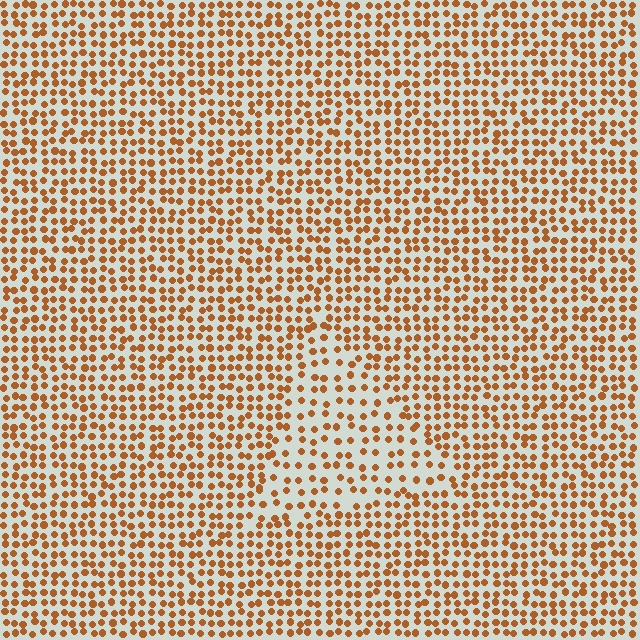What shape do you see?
I see a triangle.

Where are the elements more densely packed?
The elements are more densely packed outside the triangle boundary.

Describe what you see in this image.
The image contains small brown elements arranged at two different densities. A triangle-shaped region is visible where the elements are less densely packed than the surrounding area.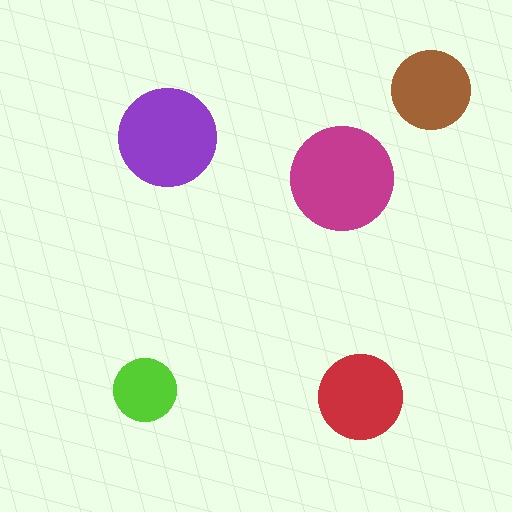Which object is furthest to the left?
The lime circle is leftmost.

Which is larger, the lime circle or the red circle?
The red one.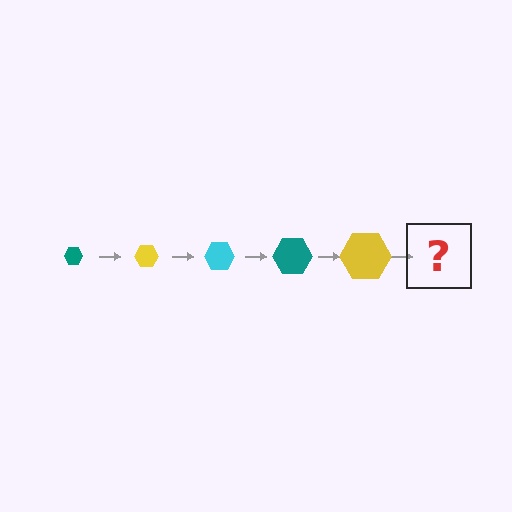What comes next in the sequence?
The next element should be a cyan hexagon, larger than the previous one.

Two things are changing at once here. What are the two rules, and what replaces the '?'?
The two rules are that the hexagon grows larger each step and the color cycles through teal, yellow, and cyan. The '?' should be a cyan hexagon, larger than the previous one.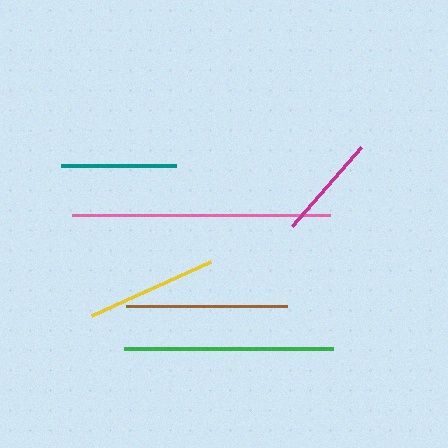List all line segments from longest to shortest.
From longest to shortest: pink, green, brown, yellow, teal, magenta.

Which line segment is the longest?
The pink line is the longest at approximately 258 pixels.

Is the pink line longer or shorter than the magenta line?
The pink line is longer than the magenta line.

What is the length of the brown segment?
The brown segment is approximately 161 pixels long.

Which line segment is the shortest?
The magenta line is the shortest at approximately 105 pixels.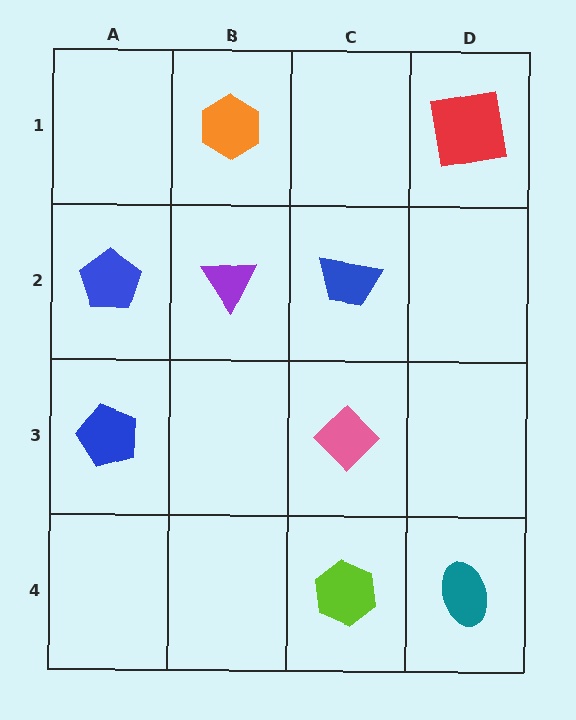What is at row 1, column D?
A red square.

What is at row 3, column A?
A blue pentagon.